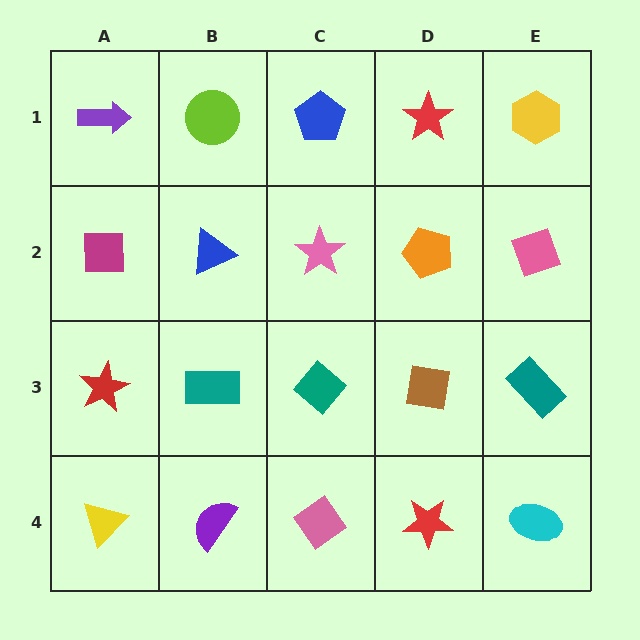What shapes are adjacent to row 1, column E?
A pink diamond (row 2, column E), a red star (row 1, column D).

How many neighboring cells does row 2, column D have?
4.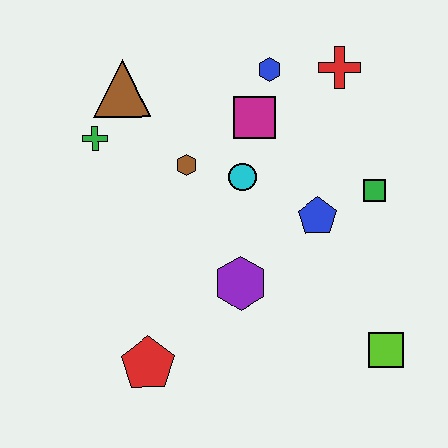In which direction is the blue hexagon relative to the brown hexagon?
The blue hexagon is above the brown hexagon.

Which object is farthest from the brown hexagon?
The lime square is farthest from the brown hexagon.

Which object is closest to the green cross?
The brown triangle is closest to the green cross.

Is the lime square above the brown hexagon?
No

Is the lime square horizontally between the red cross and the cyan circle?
No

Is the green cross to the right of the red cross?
No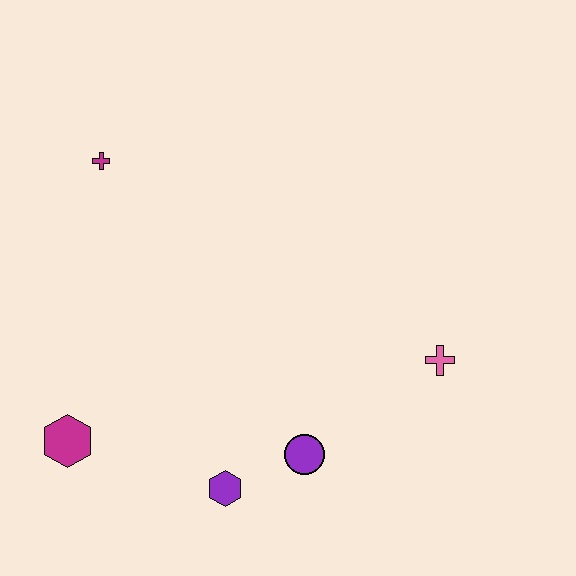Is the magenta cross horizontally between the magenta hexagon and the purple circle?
Yes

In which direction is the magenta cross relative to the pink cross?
The magenta cross is to the left of the pink cross.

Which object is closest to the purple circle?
The purple hexagon is closest to the purple circle.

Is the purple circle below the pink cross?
Yes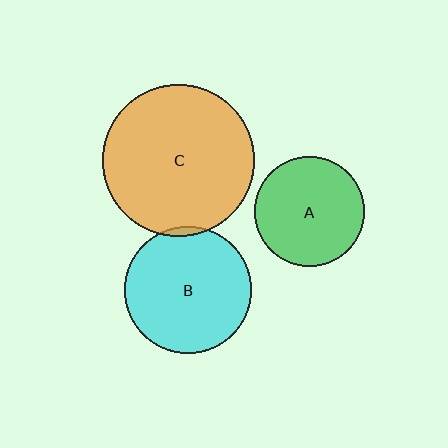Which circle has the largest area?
Circle C (orange).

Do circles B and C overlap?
Yes.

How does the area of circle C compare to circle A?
Approximately 1.9 times.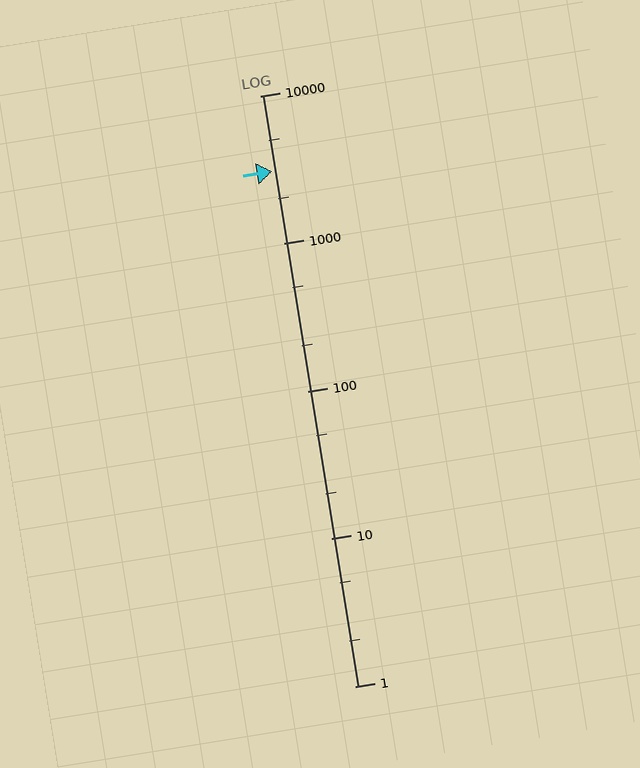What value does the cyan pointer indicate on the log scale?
The pointer indicates approximately 3100.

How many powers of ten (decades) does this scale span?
The scale spans 4 decades, from 1 to 10000.